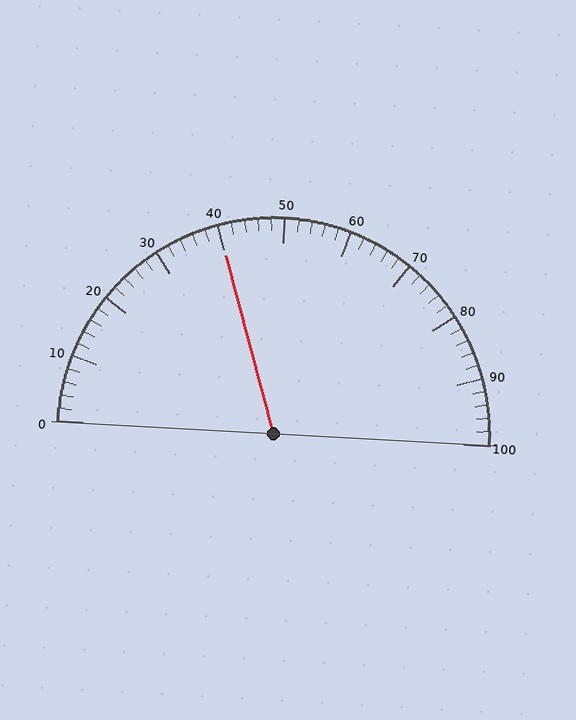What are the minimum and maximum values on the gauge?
The gauge ranges from 0 to 100.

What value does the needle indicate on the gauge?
The needle indicates approximately 40.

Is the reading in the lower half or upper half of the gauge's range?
The reading is in the lower half of the range (0 to 100).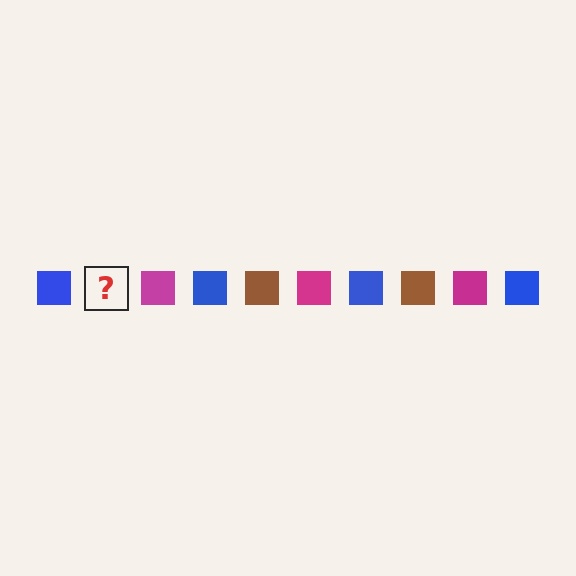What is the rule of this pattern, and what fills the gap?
The rule is that the pattern cycles through blue, brown, magenta squares. The gap should be filled with a brown square.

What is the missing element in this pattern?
The missing element is a brown square.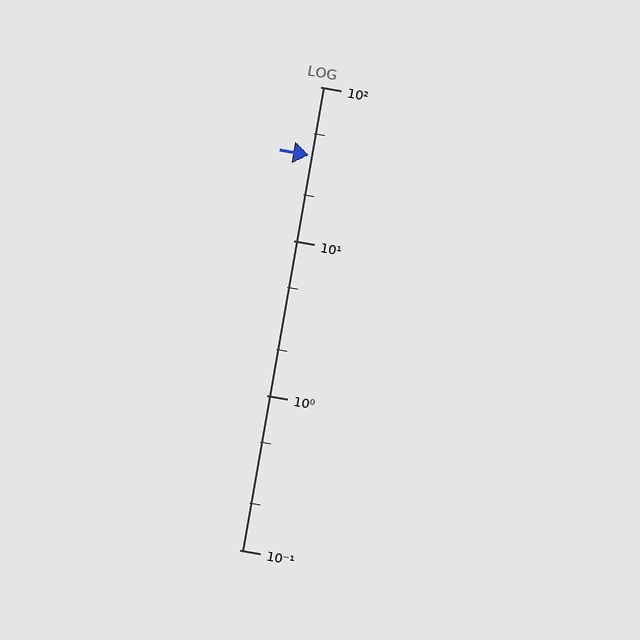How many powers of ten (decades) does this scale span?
The scale spans 3 decades, from 0.1 to 100.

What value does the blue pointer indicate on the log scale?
The pointer indicates approximately 36.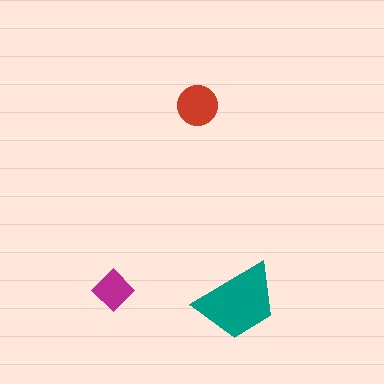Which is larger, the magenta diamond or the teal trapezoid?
The teal trapezoid.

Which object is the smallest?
The magenta diamond.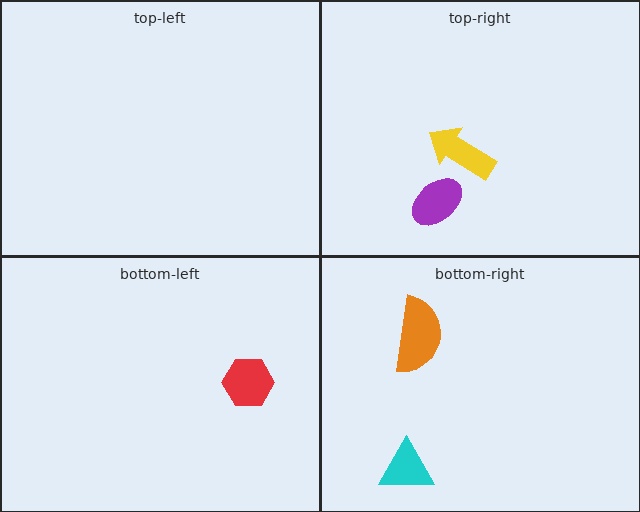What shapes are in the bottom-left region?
The red hexagon.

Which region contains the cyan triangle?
The bottom-right region.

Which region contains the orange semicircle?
The bottom-right region.